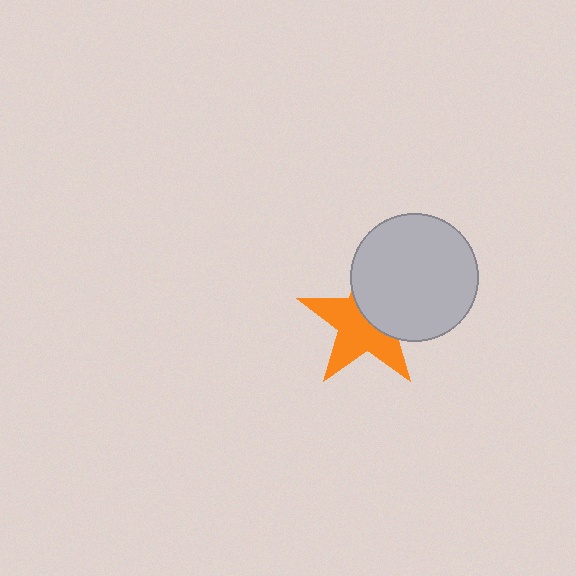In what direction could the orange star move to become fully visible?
The orange star could move toward the lower-left. That would shift it out from behind the light gray circle entirely.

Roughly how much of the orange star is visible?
About half of it is visible (roughly 58%).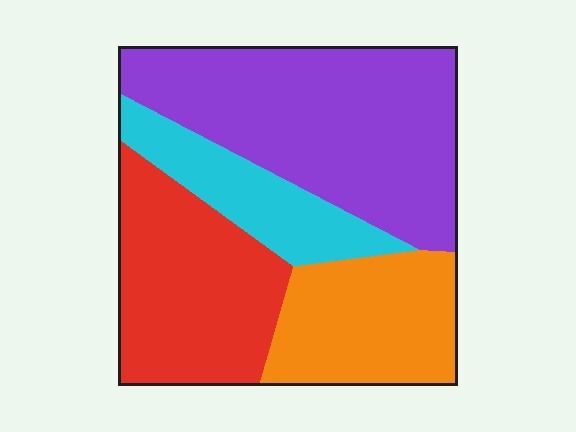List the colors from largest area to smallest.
From largest to smallest: purple, red, orange, cyan.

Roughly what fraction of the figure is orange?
Orange takes up about one fifth (1/5) of the figure.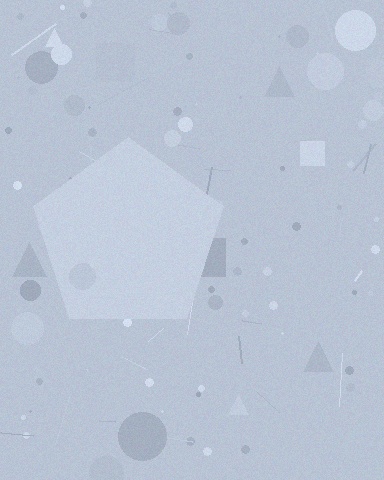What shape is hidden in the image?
A pentagon is hidden in the image.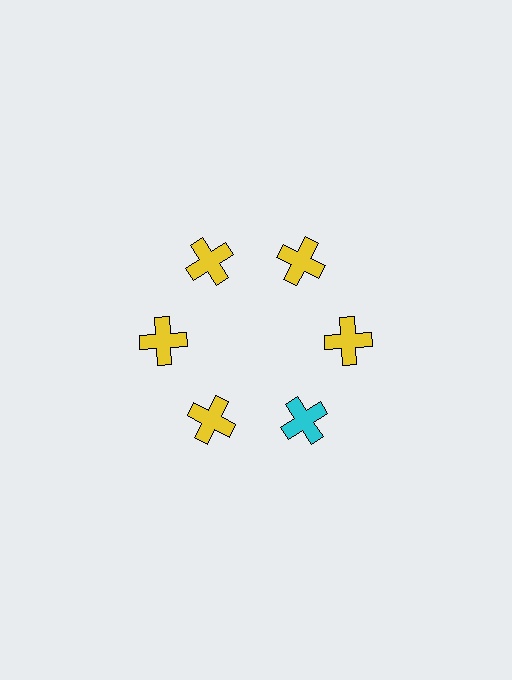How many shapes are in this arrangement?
There are 6 shapes arranged in a ring pattern.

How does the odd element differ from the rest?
It has a different color: cyan instead of yellow.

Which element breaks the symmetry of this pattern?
The cyan cross at roughly the 5 o'clock position breaks the symmetry. All other shapes are yellow crosses.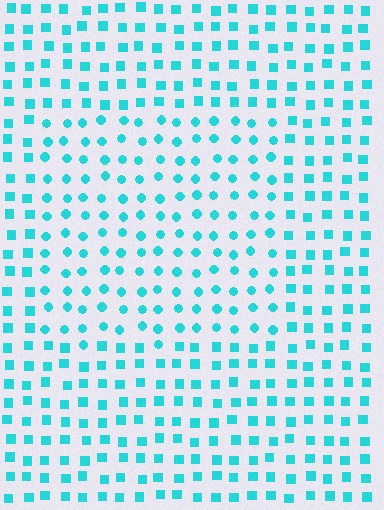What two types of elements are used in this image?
The image uses circles inside the rectangle region and squares outside it.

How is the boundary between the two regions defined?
The boundary is defined by a change in element shape: circles inside vs. squares outside. All elements share the same color and spacing.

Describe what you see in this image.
The image is filled with small cyan elements arranged in a uniform grid. A rectangle-shaped region contains circles, while the surrounding area contains squares. The boundary is defined purely by the change in element shape.